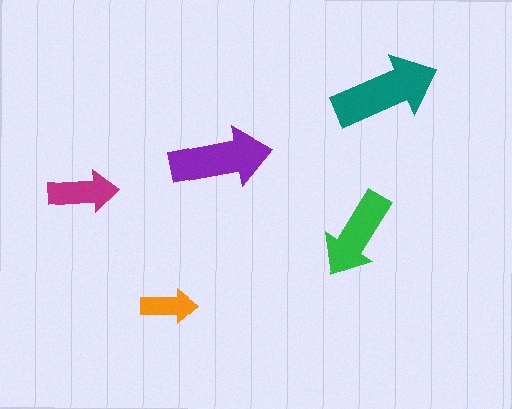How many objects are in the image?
There are 5 objects in the image.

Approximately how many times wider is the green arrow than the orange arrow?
About 1.5 times wider.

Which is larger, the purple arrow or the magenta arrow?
The purple one.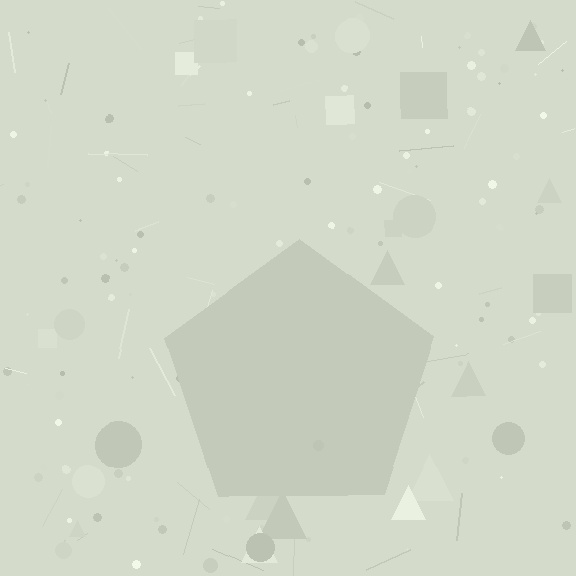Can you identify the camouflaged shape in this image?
The camouflaged shape is a pentagon.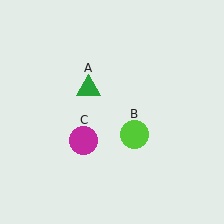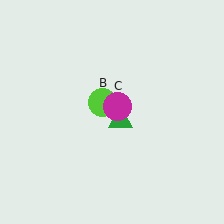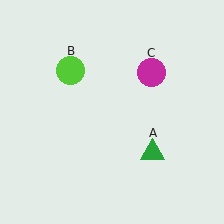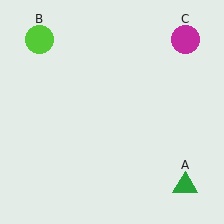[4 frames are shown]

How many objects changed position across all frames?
3 objects changed position: green triangle (object A), lime circle (object B), magenta circle (object C).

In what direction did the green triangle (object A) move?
The green triangle (object A) moved down and to the right.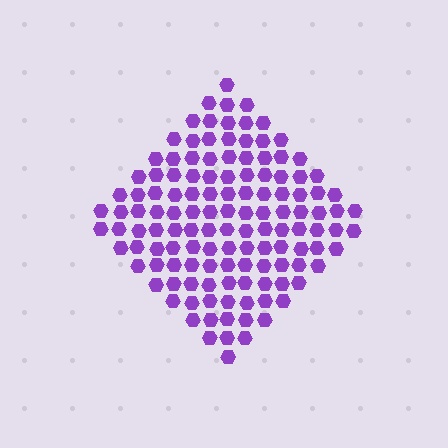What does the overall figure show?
The overall figure shows a diamond.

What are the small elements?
The small elements are hexagons.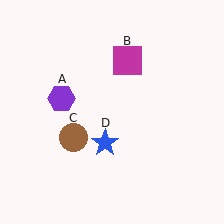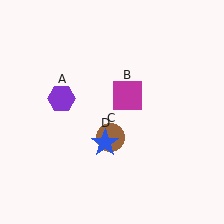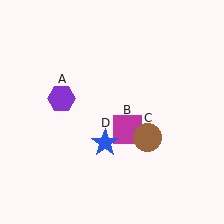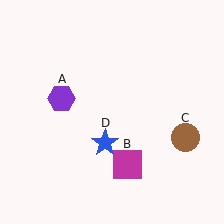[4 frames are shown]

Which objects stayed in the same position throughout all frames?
Purple hexagon (object A) and blue star (object D) remained stationary.